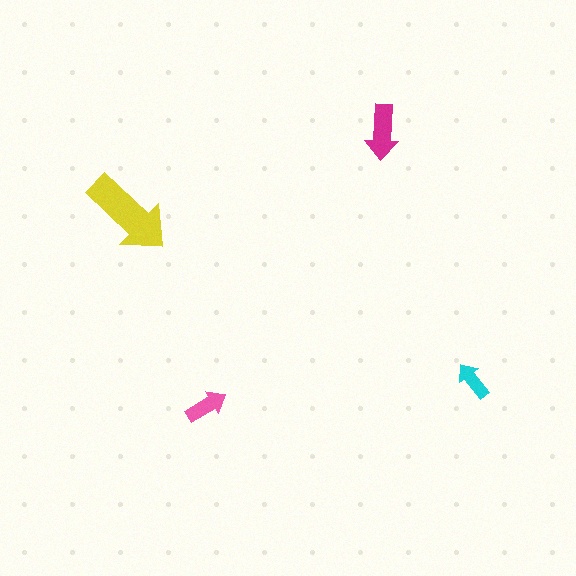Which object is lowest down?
The pink arrow is bottommost.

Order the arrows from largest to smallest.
the yellow one, the magenta one, the pink one, the cyan one.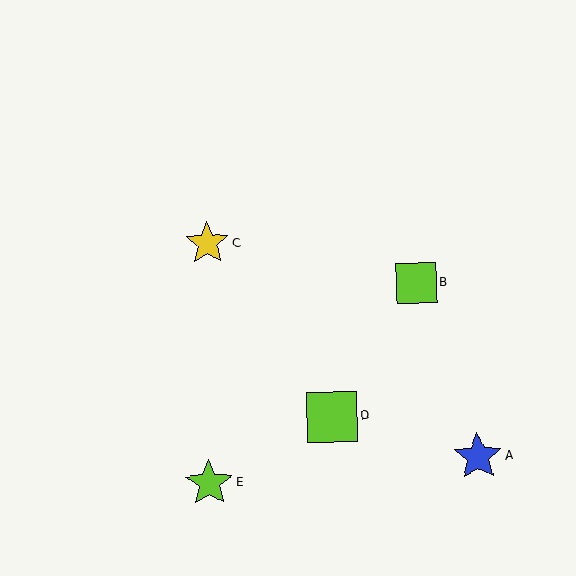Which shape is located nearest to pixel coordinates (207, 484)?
The lime star (labeled E) at (209, 483) is nearest to that location.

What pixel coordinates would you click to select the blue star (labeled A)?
Click at (478, 457) to select the blue star A.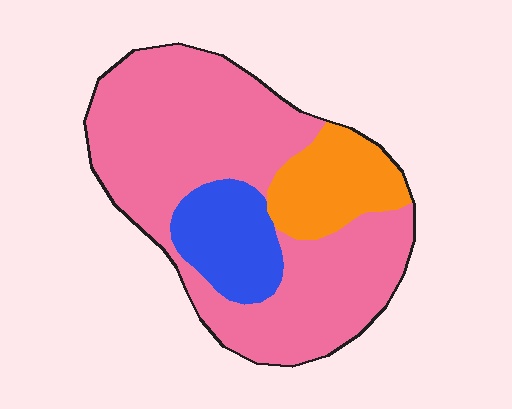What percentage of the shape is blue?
Blue covers roughly 15% of the shape.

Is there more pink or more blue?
Pink.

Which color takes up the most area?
Pink, at roughly 70%.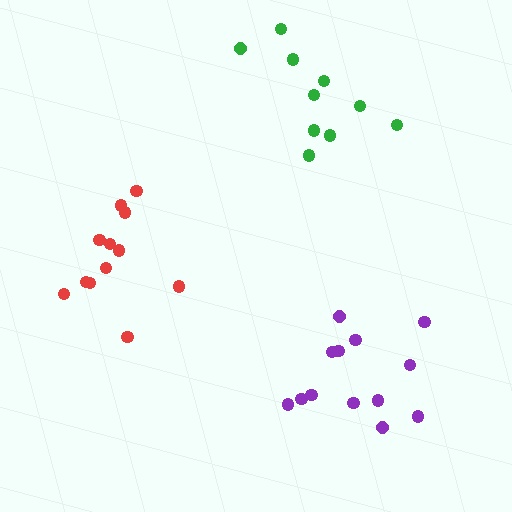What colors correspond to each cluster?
The clusters are colored: purple, green, red.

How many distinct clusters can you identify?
There are 3 distinct clusters.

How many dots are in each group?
Group 1: 13 dots, Group 2: 10 dots, Group 3: 12 dots (35 total).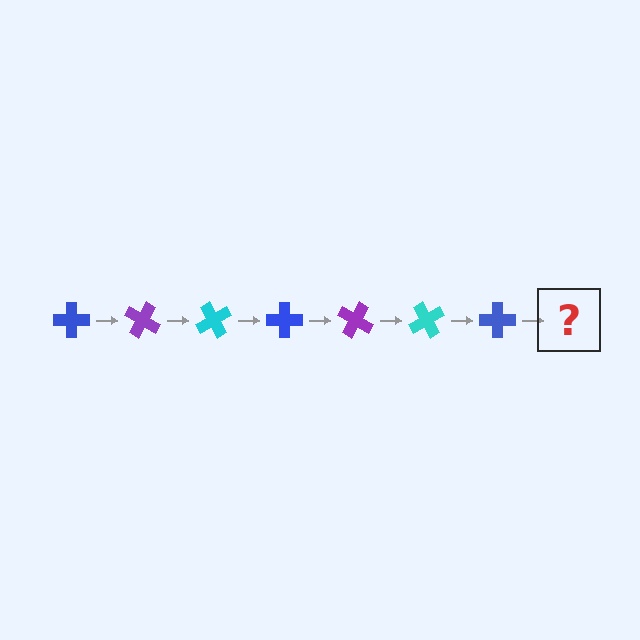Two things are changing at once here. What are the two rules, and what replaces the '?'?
The two rules are that it rotates 30 degrees each step and the color cycles through blue, purple, and cyan. The '?' should be a purple cross, rotated 210 degrees from the start.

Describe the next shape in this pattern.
It should be a purple cross, rotated 210 degrees from the start.